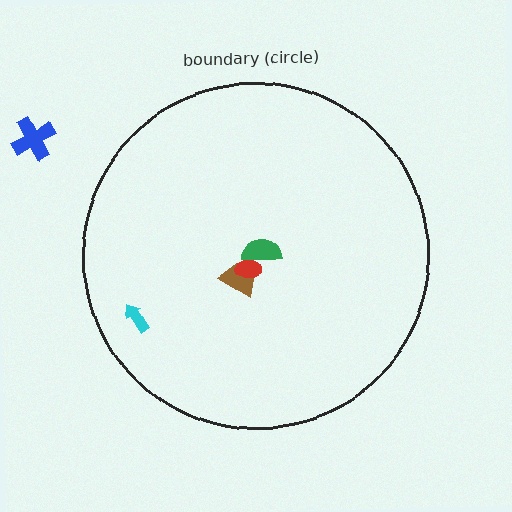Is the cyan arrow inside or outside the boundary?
Inside.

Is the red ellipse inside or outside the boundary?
Inside.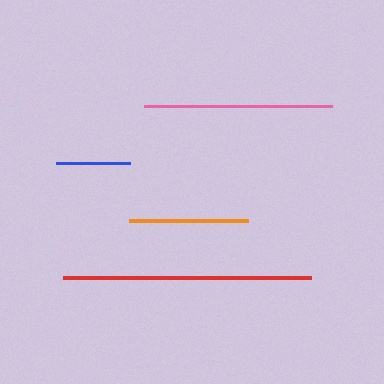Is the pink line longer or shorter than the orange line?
The pink line is longer than the orange line.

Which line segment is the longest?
The red line is the longest at approximately 248 pixels.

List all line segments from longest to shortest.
From longest to shortest: red, pink, orange, blue.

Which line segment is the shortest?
The blue line is the shortest at approximately 74 pixels.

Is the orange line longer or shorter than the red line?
The red line is longer than the orange line.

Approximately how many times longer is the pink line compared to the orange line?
The pink line is approximately 1.6 times the length of the orange line.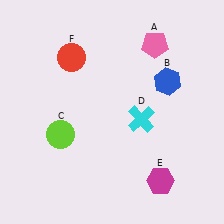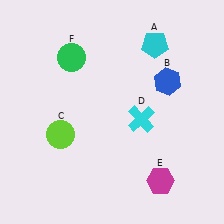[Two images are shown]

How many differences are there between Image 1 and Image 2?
There are 2 differences between the two images.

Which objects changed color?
A changed from pink to cyan. F changed from red to green.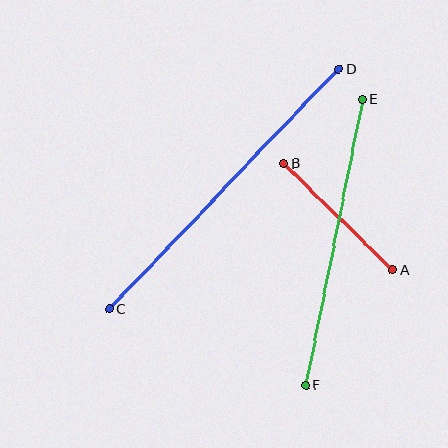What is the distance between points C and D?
The distance is approximately 332 pixels.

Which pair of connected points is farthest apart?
Points C and D are farthest apart.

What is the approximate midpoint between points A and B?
The midpoint is at approximately (338, 217) pixels.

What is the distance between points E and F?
The distance is approximately 292 pixels.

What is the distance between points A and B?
The distance is approximately 153 pixels.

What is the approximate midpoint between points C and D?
The midpoint is at approximately (224, 189) pixels.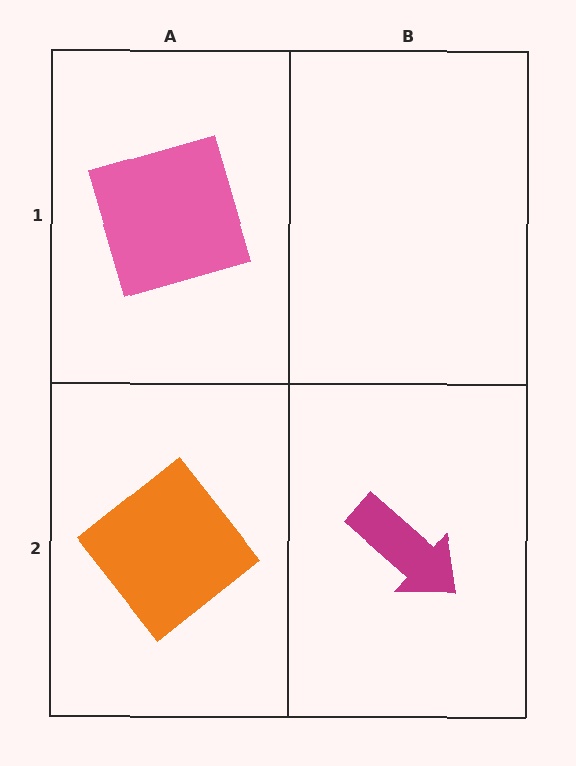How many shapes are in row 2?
2 shapes.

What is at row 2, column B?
A magenta arrow.